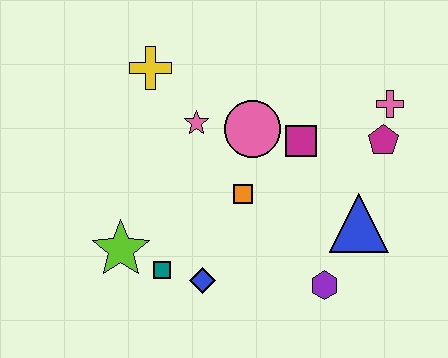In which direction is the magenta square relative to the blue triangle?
The magenta square is above the blue triangle.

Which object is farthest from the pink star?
The purple hexagon is farthest from the pink star.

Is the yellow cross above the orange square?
Yes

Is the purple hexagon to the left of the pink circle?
No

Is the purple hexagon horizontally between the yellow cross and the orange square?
No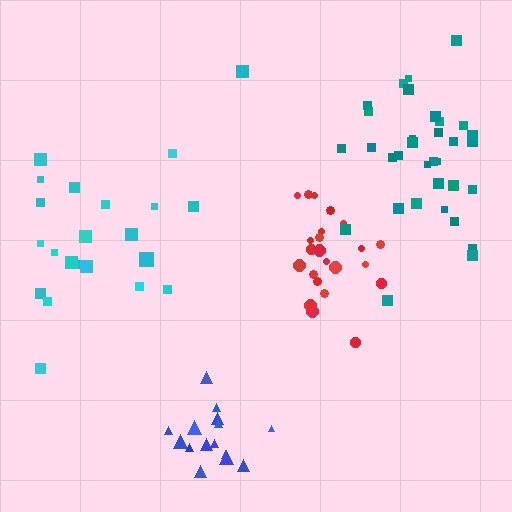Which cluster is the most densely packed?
Red.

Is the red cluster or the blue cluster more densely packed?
Red.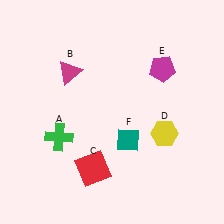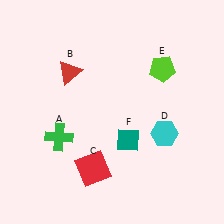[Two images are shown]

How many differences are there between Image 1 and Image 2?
There are 3 differences between the two images.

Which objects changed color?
B changed from magenta to red. D changed from yellow to cyan. E changed from magenta to lime.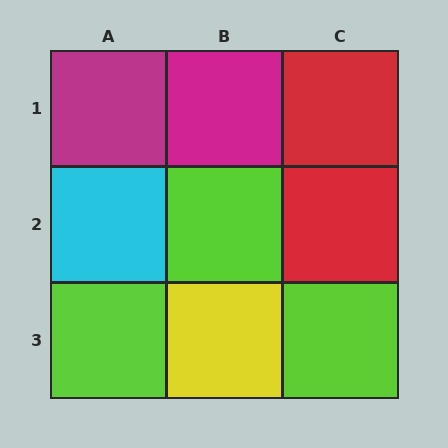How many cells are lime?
3 cells are lime.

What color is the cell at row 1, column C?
Red.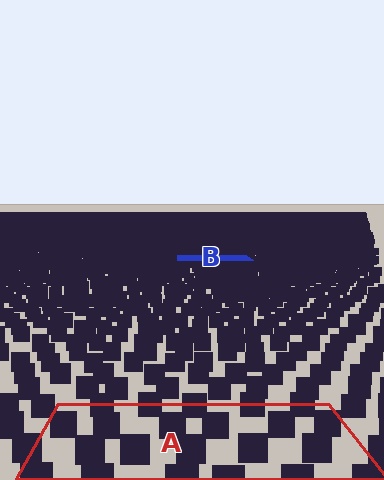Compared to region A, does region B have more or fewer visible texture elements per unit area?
Region B has more texture elements per unit area — they are packed more densely because it is farther away.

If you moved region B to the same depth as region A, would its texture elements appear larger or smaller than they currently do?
They would appear larger. At a closer depth, the same texture elements are projected at a bigger on-screen size.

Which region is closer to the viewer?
Region A is closer. The texture elements there are larger and more spread out.